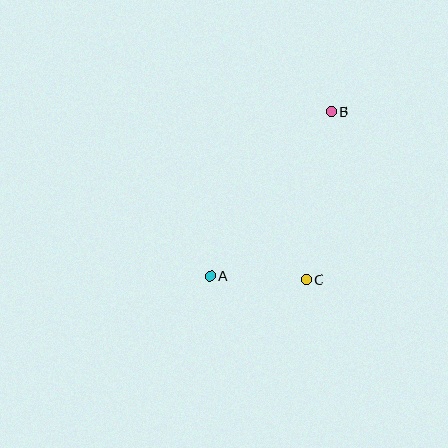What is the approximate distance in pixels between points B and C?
The distance between B and C is approximately 170 pixels.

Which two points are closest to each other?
Points A and C are closest to each other.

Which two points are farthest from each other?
Points A and B are farthest from each other.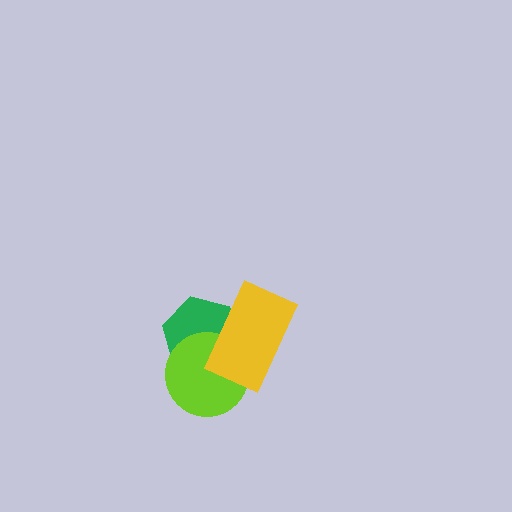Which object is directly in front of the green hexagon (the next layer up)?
The lime circle is directly in front of the green hexagon.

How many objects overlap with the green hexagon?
2 objects overlap with the green hexagon.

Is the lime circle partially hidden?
Yes, it is partially covered by another shape.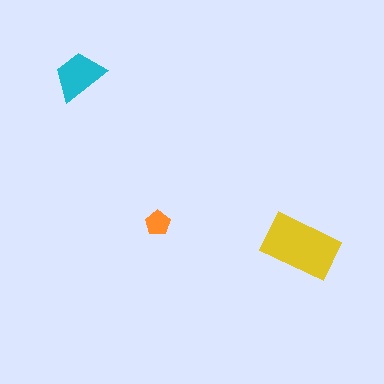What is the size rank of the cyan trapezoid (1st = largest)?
2nd.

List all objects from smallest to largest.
The orange pentagon, the cyan trapezoid, the yellow rectangle.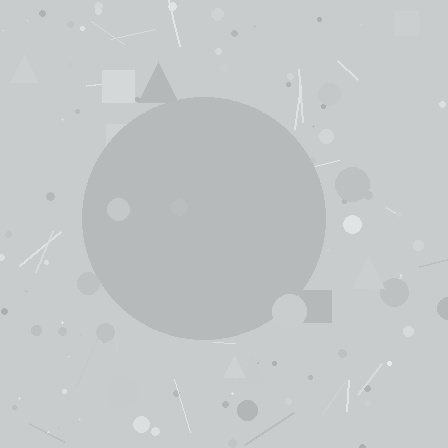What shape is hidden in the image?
A circle is hidden in the image.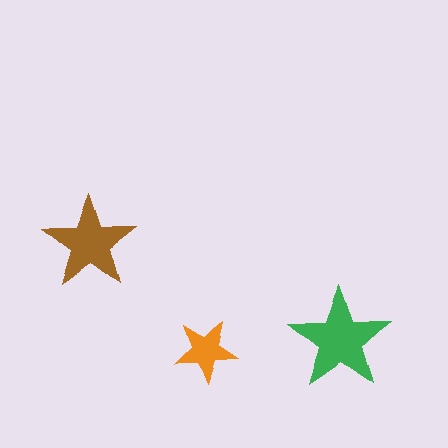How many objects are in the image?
There are 3 objects in the image.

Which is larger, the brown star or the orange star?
The brown one.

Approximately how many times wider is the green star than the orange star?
About 1.5 times wider.